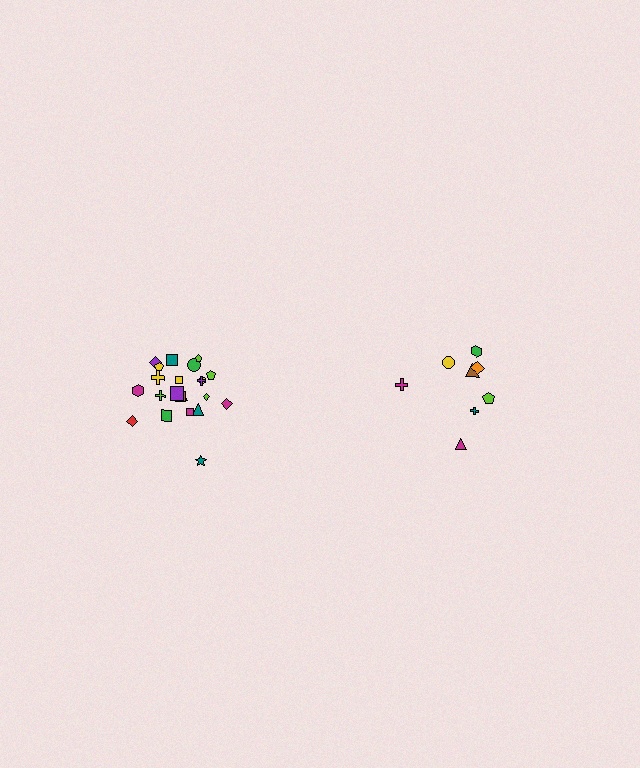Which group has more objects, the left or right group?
The left group.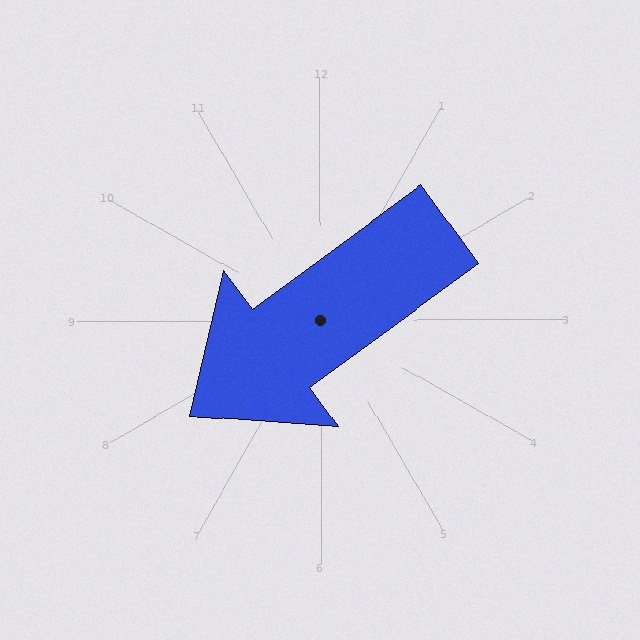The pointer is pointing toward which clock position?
Roughly 8 o'clock.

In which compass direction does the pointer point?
Southwest.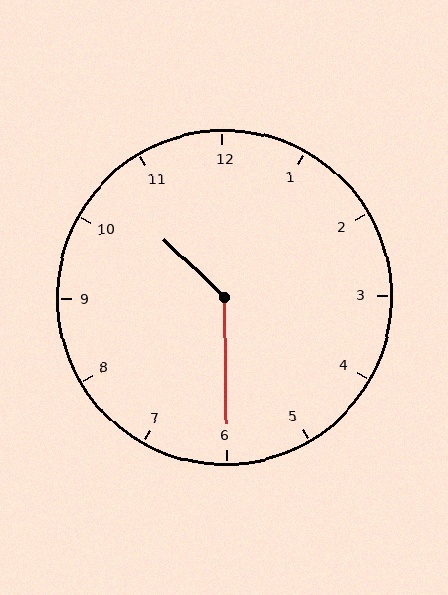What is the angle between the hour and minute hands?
Approximately 135 degrees.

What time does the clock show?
10:30.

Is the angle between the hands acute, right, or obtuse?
It is obtuse.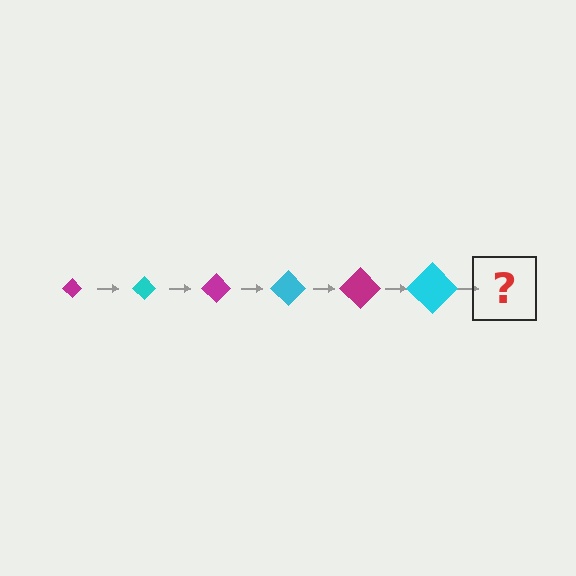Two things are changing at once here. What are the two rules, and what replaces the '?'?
The two rules are that the diamond grows larger each step and the color cycles through magenta and cyan. The '?' should be a magenta diamond, larger than the previous one.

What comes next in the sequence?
The next element should be a magenta diamond, larger than the previous one.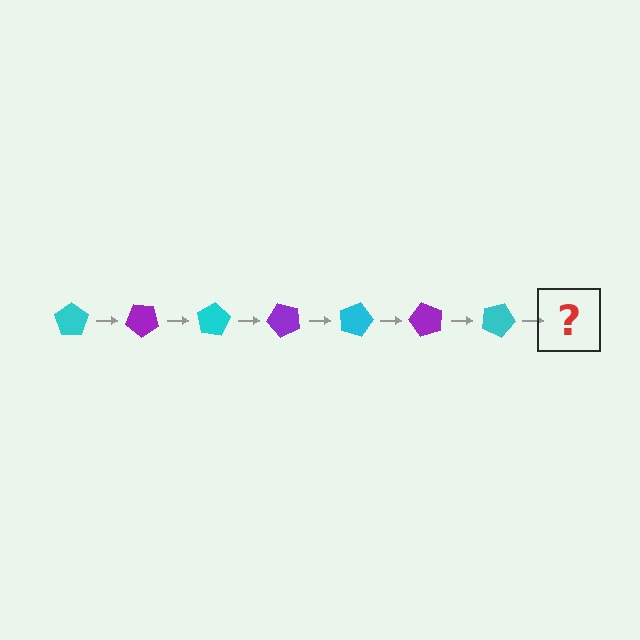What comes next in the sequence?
The next element should be a purple pentagon, rotated 280 degrees from the start.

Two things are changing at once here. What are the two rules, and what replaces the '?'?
The two rules are that it rotates 40 degrees each step and the color cycles through cyan and purple. The '?' should be a purple pentagon, rotated 280 degrees from the start.